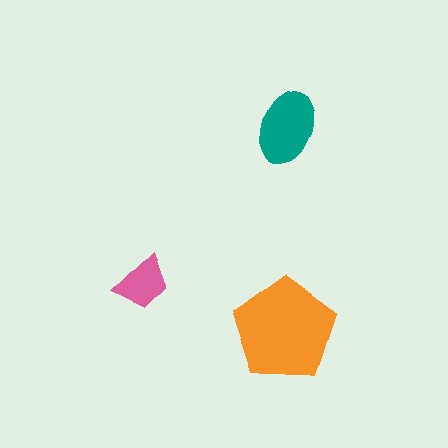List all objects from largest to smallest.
The orange pentagon, the teal ellipse, the pink trapezoid.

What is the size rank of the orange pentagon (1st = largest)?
1st.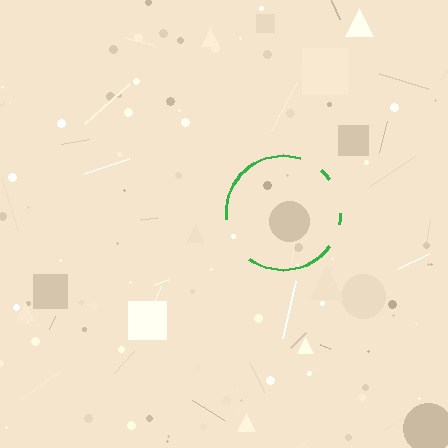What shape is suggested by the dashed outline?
The dashed outline suggests a circle.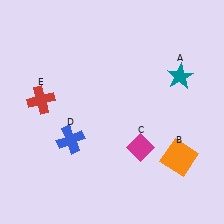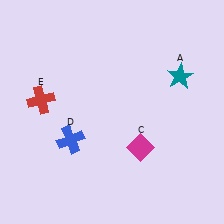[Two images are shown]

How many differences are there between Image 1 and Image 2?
There is 1 difference between the two images.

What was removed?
The orange square (B) was removed in Image 2.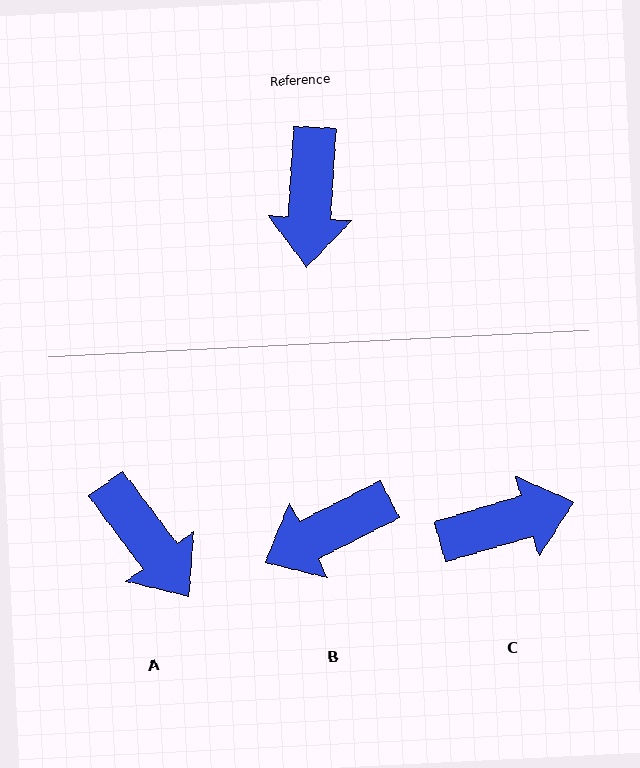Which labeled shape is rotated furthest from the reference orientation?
C, about 110 degrees away.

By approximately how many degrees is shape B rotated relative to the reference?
Approximately 60 degrees clockwise.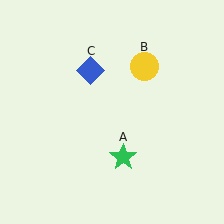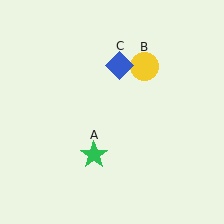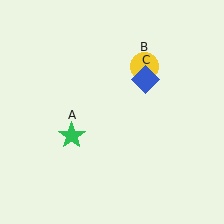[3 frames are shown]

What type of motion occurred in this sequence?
The green star (object A), blue diamond (object C) rotated clockwise around the center of the scene.